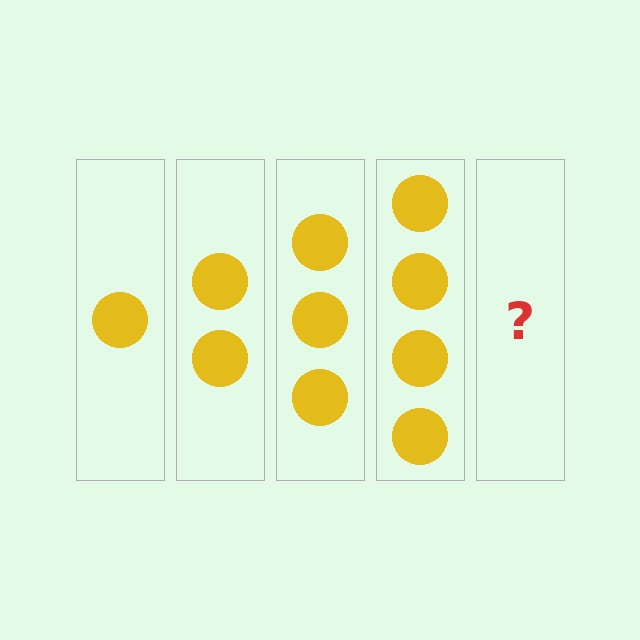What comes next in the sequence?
The next element should be 5 circles.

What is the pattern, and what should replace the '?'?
The pattern is that each step adds one more circle. The '?' should be 5 circles.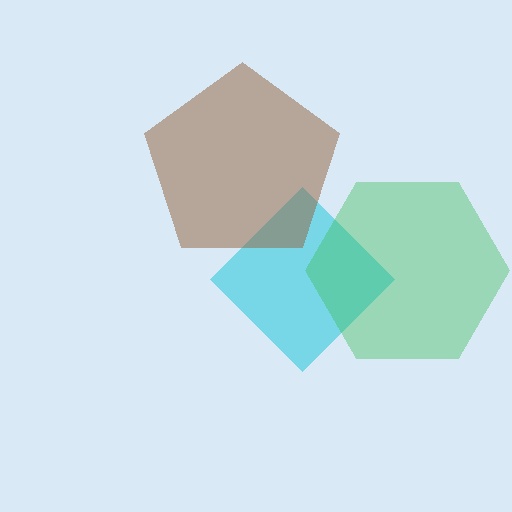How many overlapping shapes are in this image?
There are 3 overlapping shapes in the image.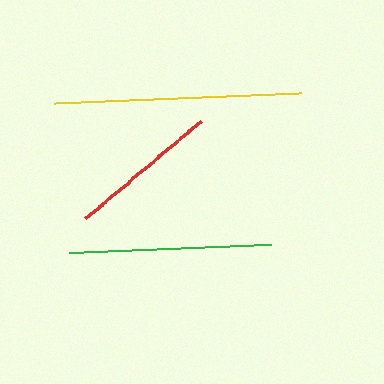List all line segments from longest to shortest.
From longest to shortest: yellow, green, red.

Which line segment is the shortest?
The red line is the shortest at approximately 153 pixels.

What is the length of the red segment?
The red segment is approximately 153 pixels long.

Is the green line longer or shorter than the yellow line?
The yellow line is longer than the green line.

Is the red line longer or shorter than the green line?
The green line is longer than the red line.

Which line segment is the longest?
The yellow line is the longest at approximately 247 pixels.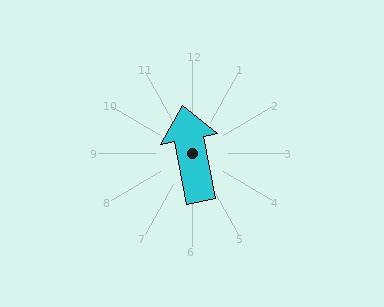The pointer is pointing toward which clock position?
Roughly 12 o'clock.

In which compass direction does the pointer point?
North.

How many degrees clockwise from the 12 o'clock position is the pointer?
Approximately 349 degrees.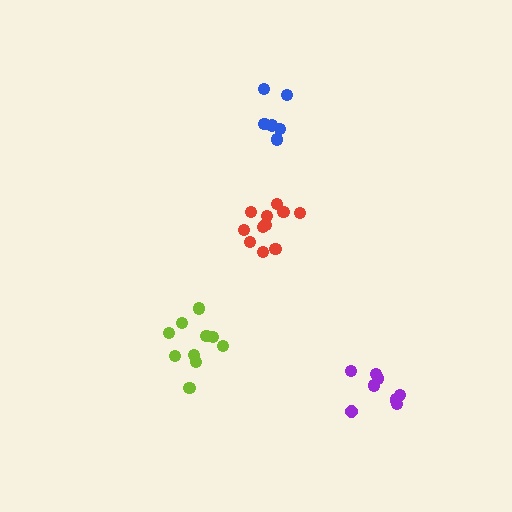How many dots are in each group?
Group 1: 11 dots, Group 2: 9 dots, Group 3: 10 dots, Group 4: 6 dots (36 total).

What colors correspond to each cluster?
The clusters are colored: red, purple, lime, blue.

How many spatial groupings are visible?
There are 4 spatial groupings.